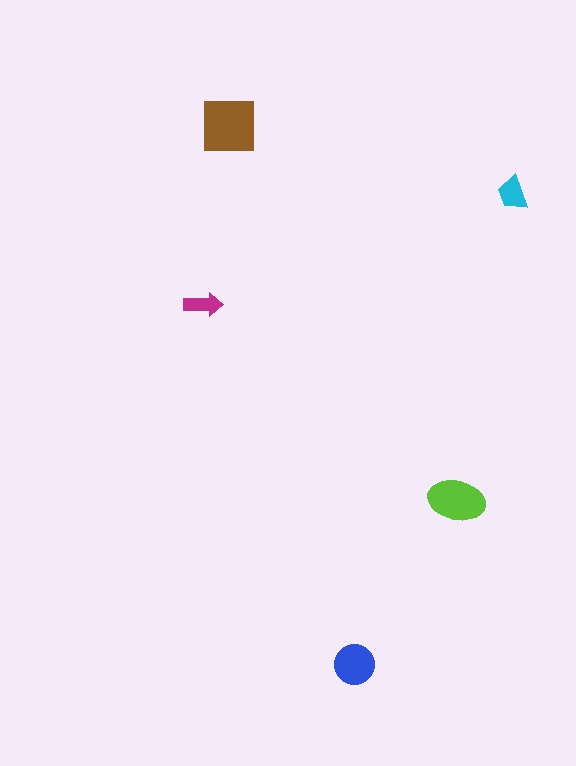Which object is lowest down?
The blue circle is bottommost.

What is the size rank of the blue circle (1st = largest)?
3rd.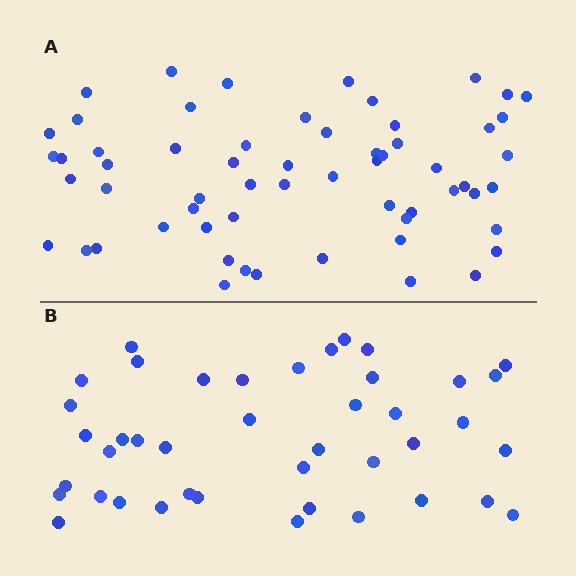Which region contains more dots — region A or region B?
Region A (the top region) has more dots.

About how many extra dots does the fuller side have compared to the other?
Region A has approximately 20 more dots than region B.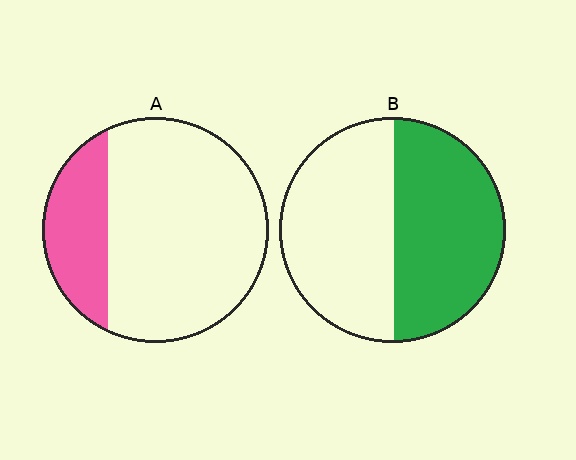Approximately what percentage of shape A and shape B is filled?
A is approximately 25% and B is approximately 50%.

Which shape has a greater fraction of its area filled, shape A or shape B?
Shape B.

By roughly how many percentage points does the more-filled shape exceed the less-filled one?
By roughly 25 percentage points (B over A).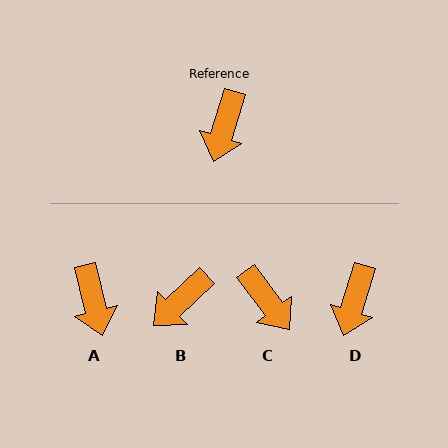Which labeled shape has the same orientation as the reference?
D.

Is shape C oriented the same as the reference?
No, it is off by about 54 degrees.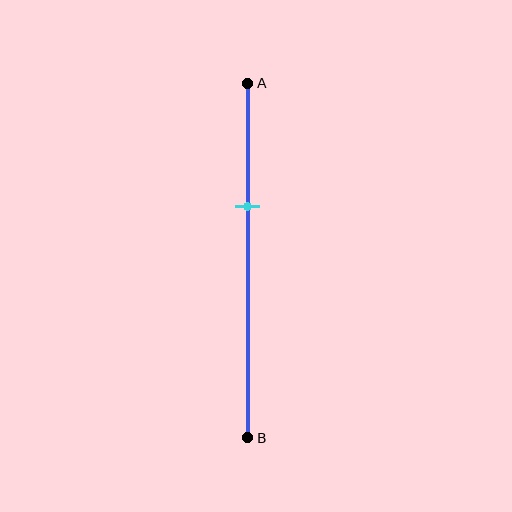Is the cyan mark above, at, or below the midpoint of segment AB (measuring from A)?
The cyan mark is above the midpoint of segment AB.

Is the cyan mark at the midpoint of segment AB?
No, the mark is at about 35% from A, not at the 50% midpoint.